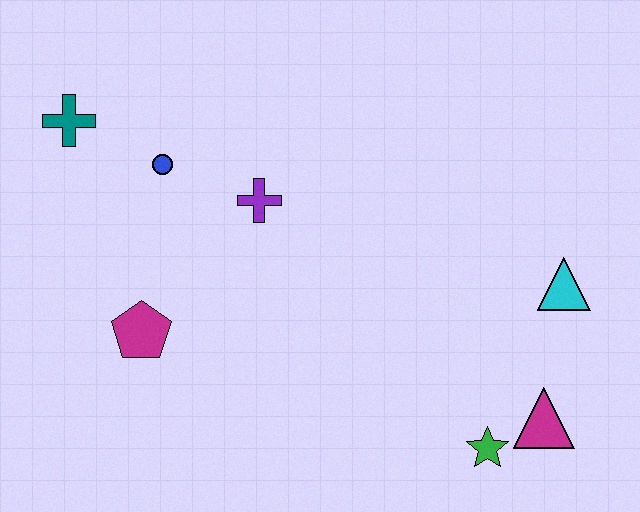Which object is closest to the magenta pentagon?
The blue circle is closest to the magenta pentagon.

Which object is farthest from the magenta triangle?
The teal cross is farthest from the magenta triangle.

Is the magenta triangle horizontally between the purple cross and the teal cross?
No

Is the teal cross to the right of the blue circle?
No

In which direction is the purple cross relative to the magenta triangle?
The purple cross is to the left of the magenta triangle.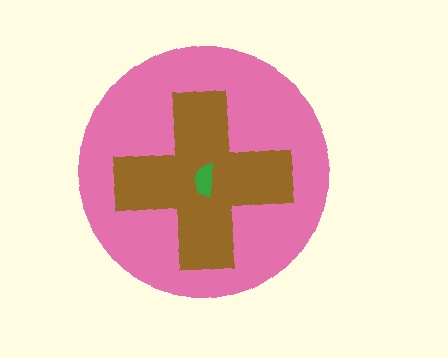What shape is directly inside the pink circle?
The brown cross.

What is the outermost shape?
The pink circle.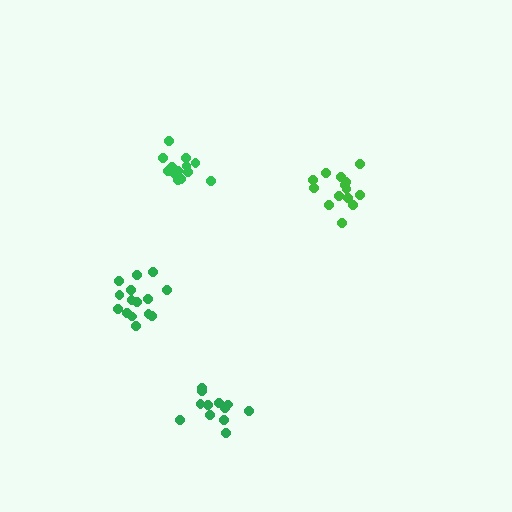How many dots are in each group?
Group 1: 14 dots, Group 2: 14 dots, Group 3: 12 dots, Group 4: 15 dots (55 total).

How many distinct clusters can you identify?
There are 4 distinct clusters.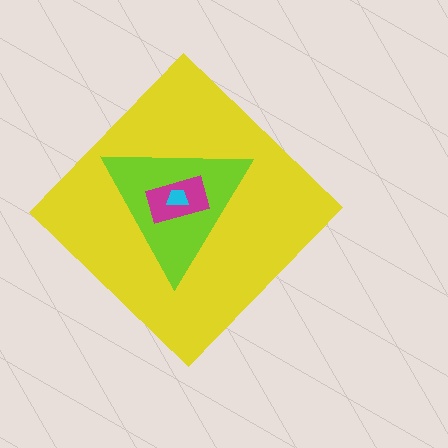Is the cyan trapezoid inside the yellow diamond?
Yes.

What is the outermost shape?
The yellow diamond.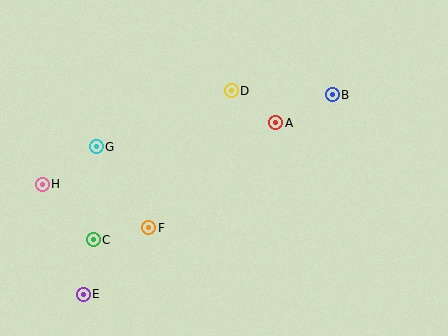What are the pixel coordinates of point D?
Point D is at (231, 91).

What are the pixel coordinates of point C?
Point C is at (93, 240).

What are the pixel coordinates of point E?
Point E is at (83, 294).